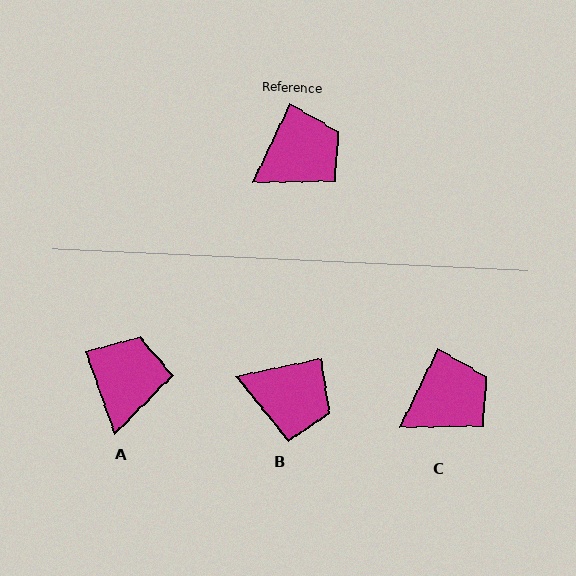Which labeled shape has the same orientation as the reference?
C.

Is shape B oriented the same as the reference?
No, it is off by about 52 degrees.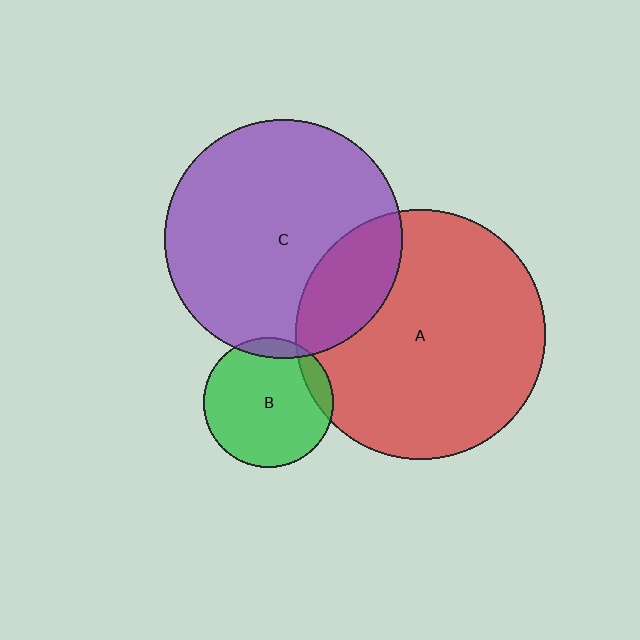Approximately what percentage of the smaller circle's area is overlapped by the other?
Approximately 10%.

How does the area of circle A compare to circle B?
Approximately 3.7 times.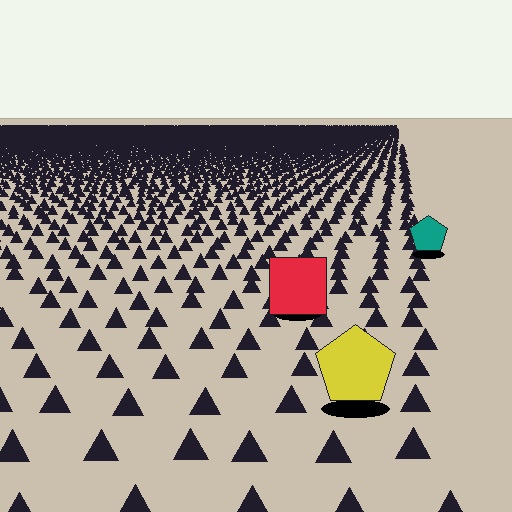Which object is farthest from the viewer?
The teal pentagon is farthest from the viewer. It appears smaller and the ground texture around it is denser.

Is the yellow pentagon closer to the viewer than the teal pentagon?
Yes. The yellow pentagon is closer — you can tell from the texture gradient: the ground texture is coarser near it.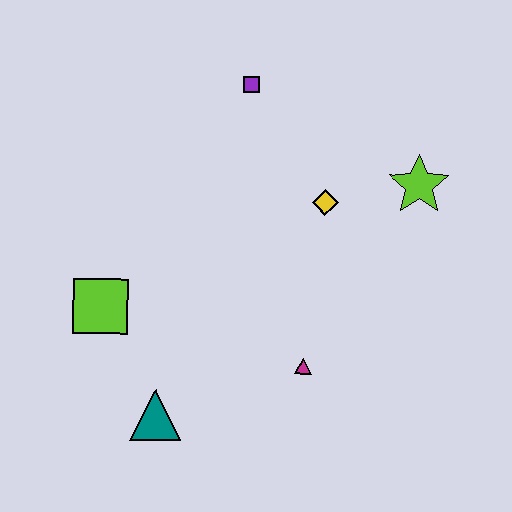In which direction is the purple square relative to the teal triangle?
The purple square is above the teal triangle.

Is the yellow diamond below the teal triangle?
No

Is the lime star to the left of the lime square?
No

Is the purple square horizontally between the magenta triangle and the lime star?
No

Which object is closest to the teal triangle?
The lime square is closest to the teal triangle.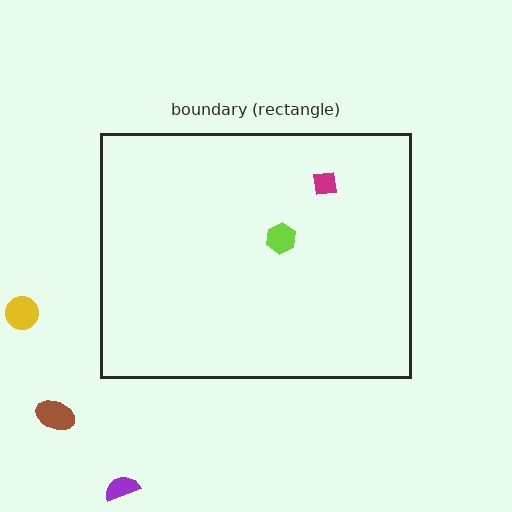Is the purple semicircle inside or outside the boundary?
Outside.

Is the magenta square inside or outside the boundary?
Inside.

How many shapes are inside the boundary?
2 inside, 3 outside.